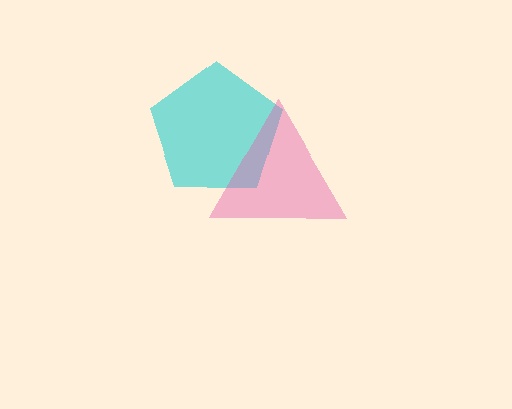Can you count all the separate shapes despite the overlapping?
Yes, there are 2 separate shapes.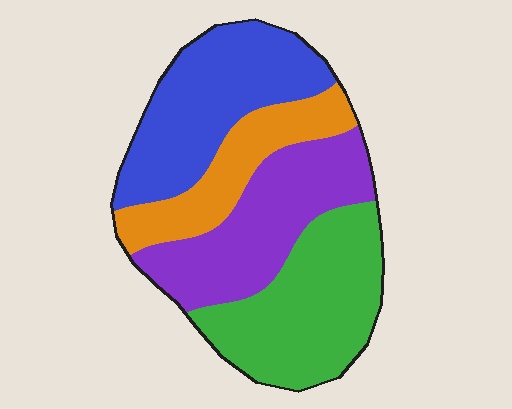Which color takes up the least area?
Orange, at roughly 15%.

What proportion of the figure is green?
Green takes up between a sixth and a third of the figure.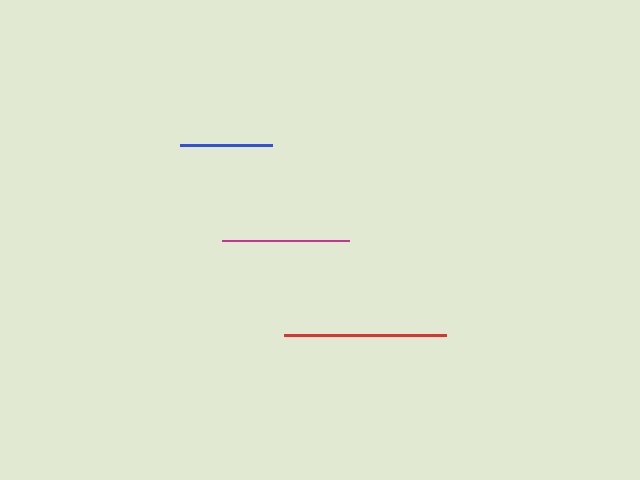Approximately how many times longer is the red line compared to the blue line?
The red line is approximately 1.8 times the length of the blue line.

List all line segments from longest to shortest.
From longest to shortest: red, magenta, blue.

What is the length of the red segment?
The red segment is approximately 162 pixels long.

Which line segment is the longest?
The red line is the longest at approximately 162 pixels.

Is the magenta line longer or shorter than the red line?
The red line is longer than the magenta line.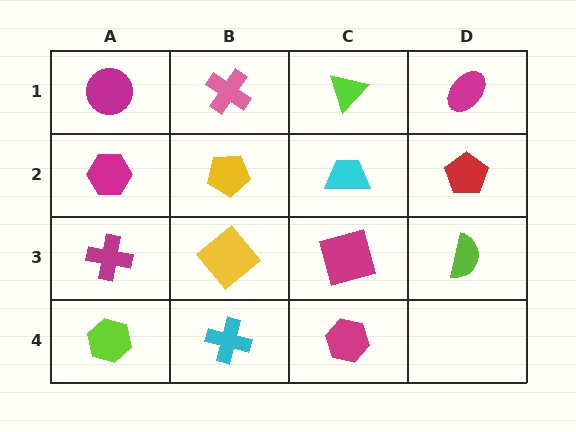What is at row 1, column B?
A pink cross.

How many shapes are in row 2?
4 shapes.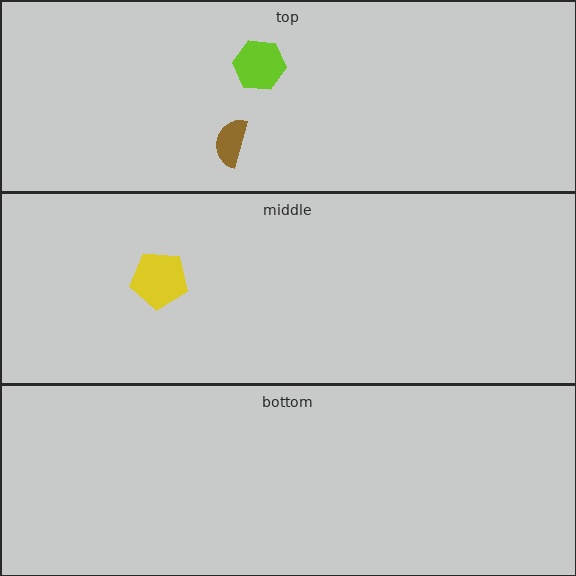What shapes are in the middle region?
The yellow pentagon.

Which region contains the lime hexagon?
The top region.